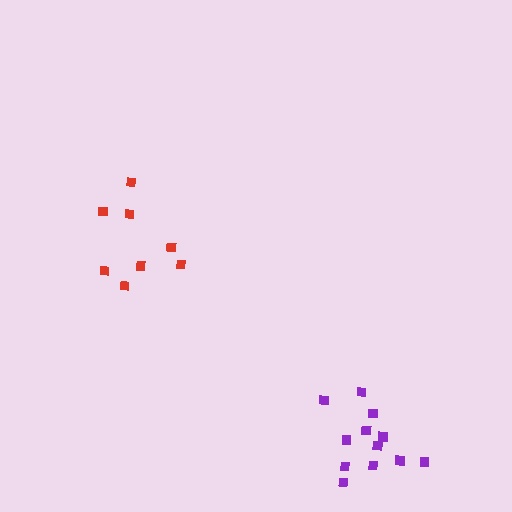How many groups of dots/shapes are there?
There are 2 groups.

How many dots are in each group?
Group 1: 12 dots, Group 2: 8 dots (20 total).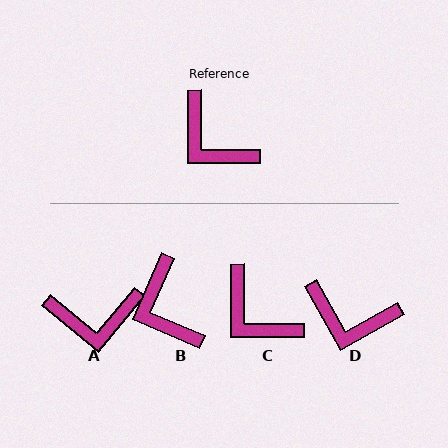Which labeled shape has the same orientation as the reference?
C.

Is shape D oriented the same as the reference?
No, it is off by about 29 degrees.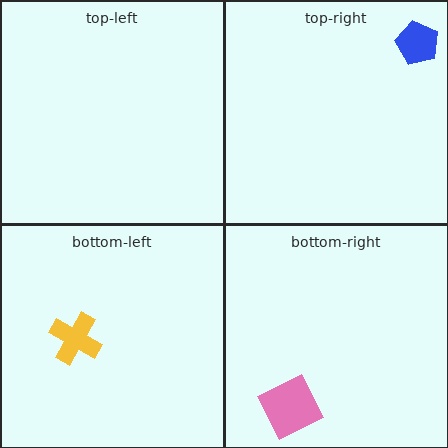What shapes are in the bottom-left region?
The yellow cross.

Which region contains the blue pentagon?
The top-right region.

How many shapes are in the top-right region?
1.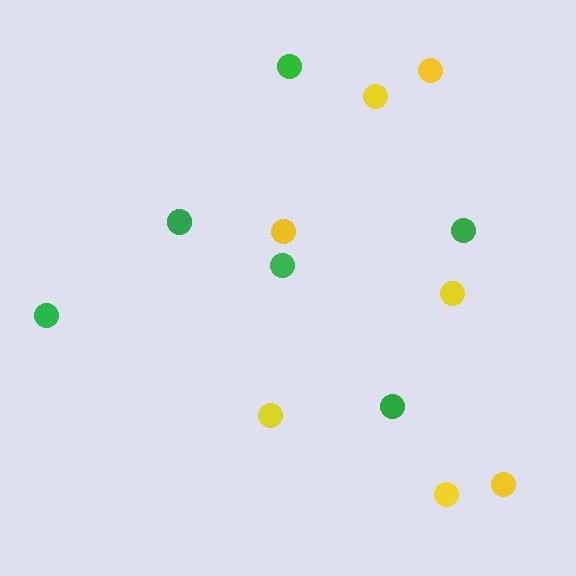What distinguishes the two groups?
There are 2 groups: one group of green circles (6) and one group of yellow circles (7).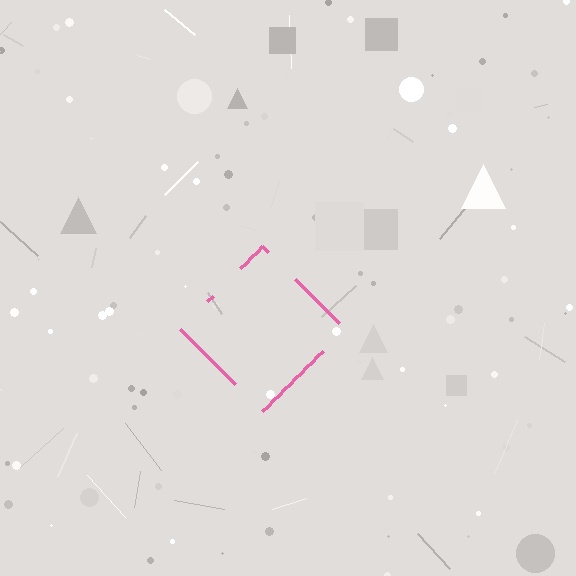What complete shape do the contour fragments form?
The contour fragments form a diamond.